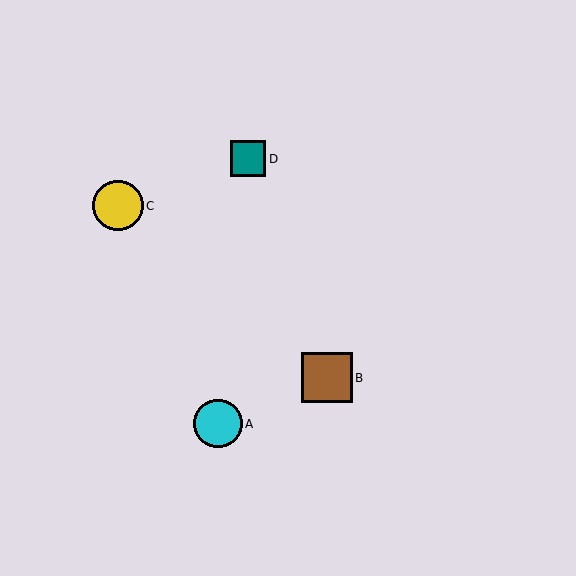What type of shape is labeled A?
Shape A is a cyan circle.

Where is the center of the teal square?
The center of the teal square is at (248, 159).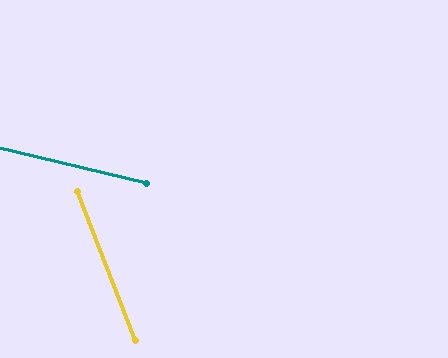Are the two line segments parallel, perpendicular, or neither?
Neither parallel nor perpendicular — they differ by about 55°.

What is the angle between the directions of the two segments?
Approximately 55 degrees.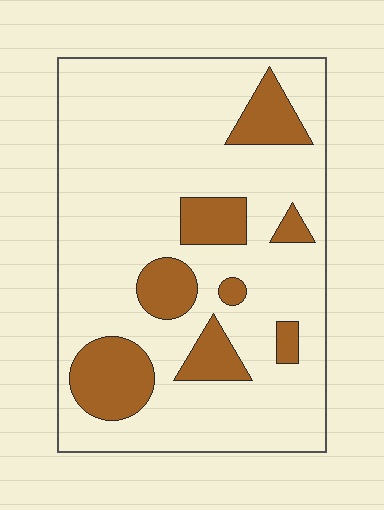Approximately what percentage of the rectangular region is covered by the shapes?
Approximately 20%.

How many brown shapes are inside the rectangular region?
8.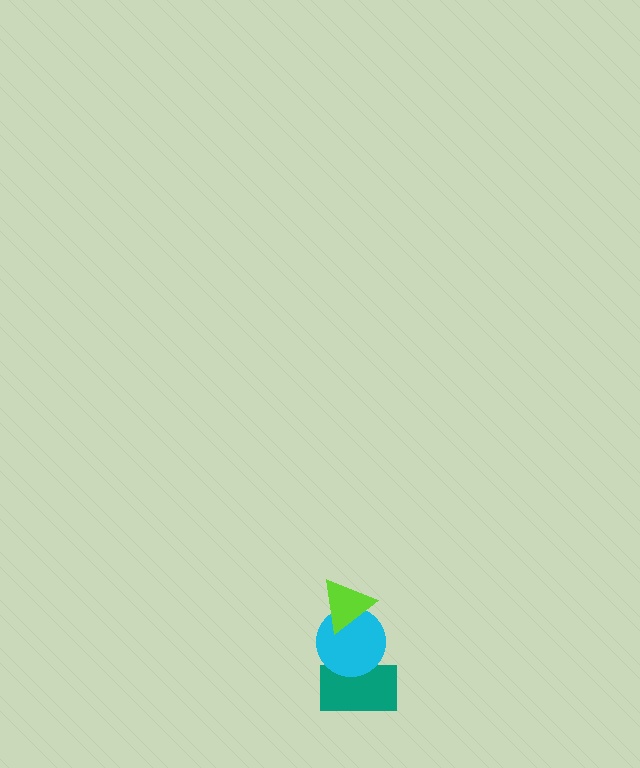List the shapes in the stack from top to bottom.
From top to bottom: the lime triangle, the cyan circle, the teal rectangle.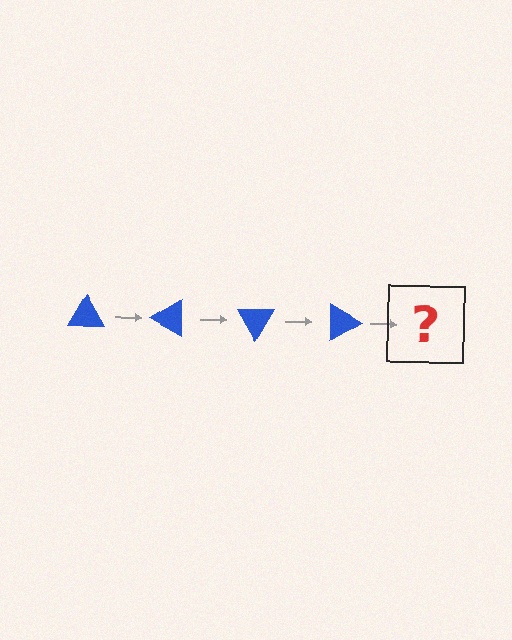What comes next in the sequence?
The next element should be a blue triangle rotated 120 degrees.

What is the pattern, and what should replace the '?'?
The pattern is that the triangle rotates 30 degrees each step. The '?' should be a blue triangle rotated 120 degrees.